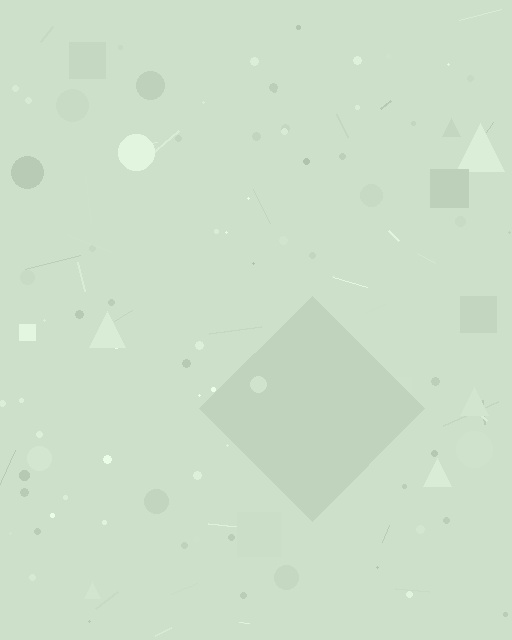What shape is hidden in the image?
A diamond is hidden in the image.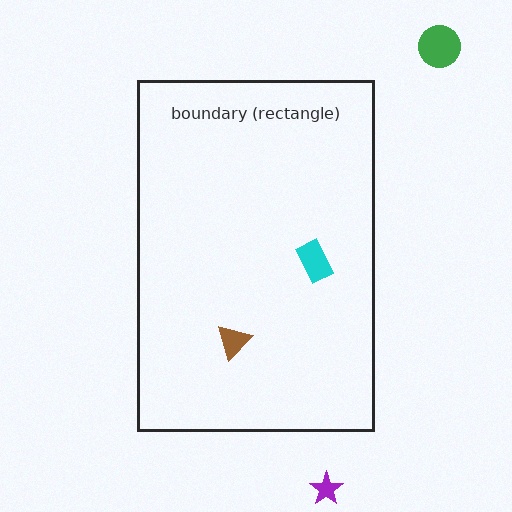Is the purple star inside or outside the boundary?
Outside.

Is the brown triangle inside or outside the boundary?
Inside.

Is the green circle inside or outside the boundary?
Outside.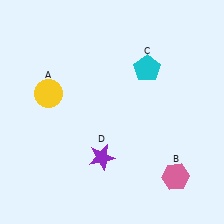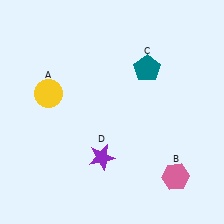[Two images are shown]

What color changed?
The pentagon (C) changed from cyan in Image 1 to teal in Image 2.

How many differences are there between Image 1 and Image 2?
There is 1 difference between the two images.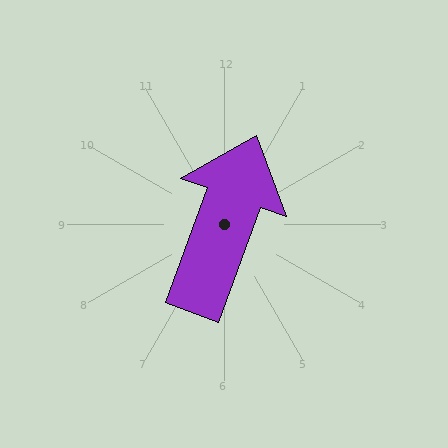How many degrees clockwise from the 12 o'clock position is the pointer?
Approximately 20 degrees.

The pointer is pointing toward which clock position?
Roughly 1 o'clock.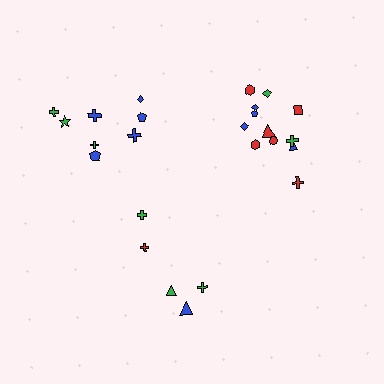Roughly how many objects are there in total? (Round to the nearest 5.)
Roughly 25 objects in total.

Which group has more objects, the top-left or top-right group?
The top-right group.